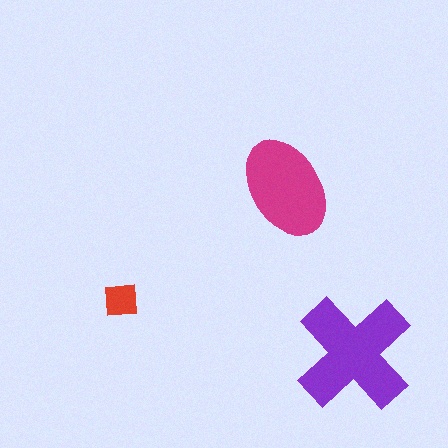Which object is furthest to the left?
The red square is leftmost.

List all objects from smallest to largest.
The red square, the magenta ellipse, the purple cross.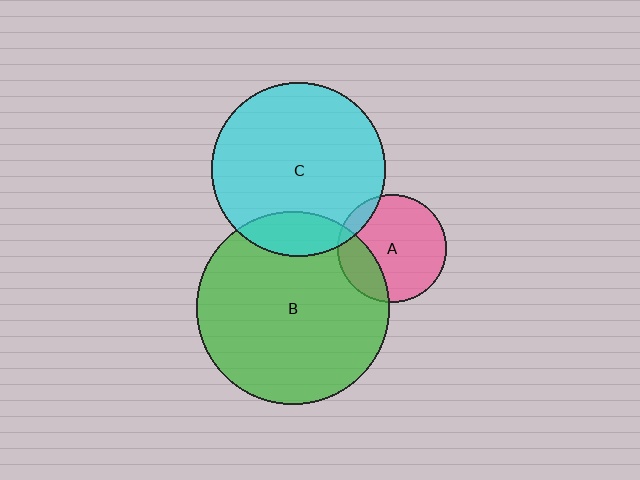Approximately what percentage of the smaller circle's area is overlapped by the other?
Approximately 15%.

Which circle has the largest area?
Circle B (green).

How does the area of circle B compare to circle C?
Approximately 1.2 times.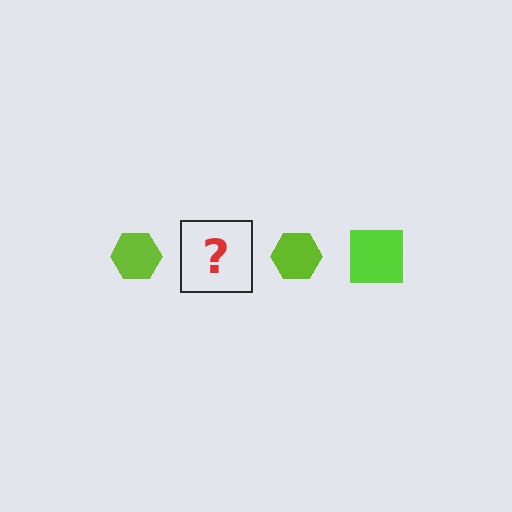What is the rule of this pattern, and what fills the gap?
The rule is that the pattern cycles through hexagon, square shapes in lime. The gap should be filled with a lime square.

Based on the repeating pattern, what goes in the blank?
The blank should be a lime square.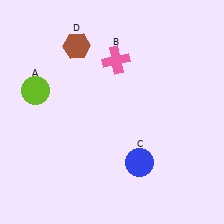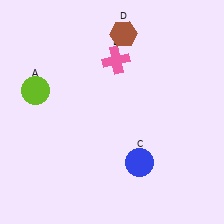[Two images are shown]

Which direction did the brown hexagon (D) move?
The brown hexagon (D) moved right.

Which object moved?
The brown hexagon (D) moved right.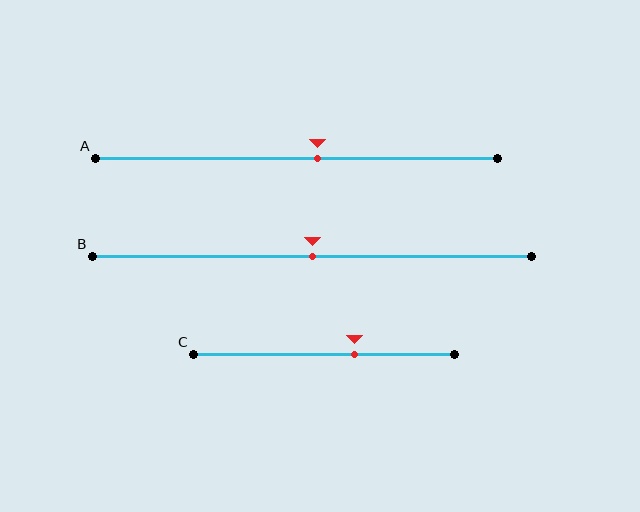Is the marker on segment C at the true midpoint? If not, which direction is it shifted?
No, the marker on segment C is shifted to the right by about 12% of the segment length.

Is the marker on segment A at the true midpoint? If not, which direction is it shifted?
No, the marker on segment A is shifted to the right by about 5% of the segment length.